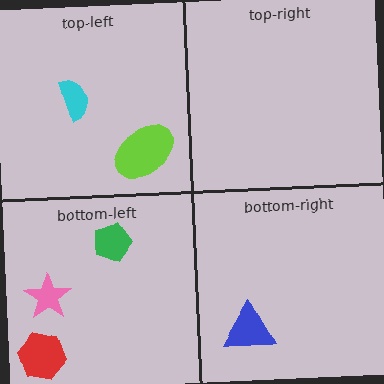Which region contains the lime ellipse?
The top-left region.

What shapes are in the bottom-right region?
The blue triangle.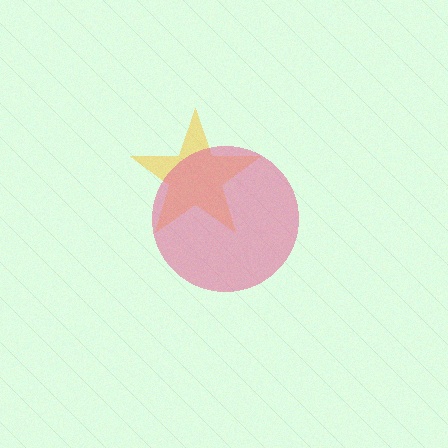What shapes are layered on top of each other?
The layered shapes are: a yellow star, a pink circle.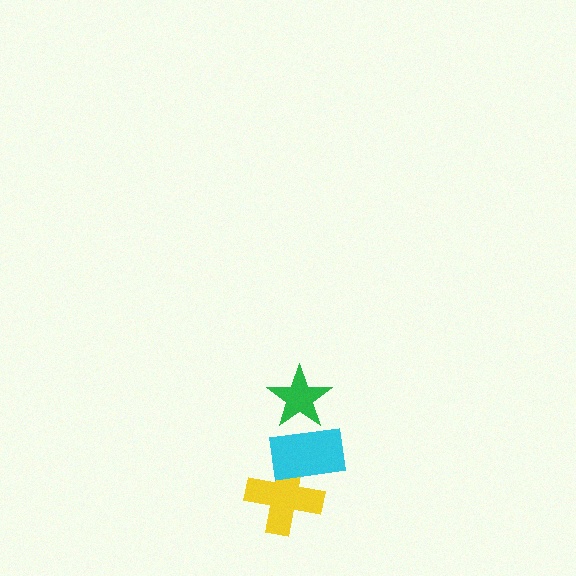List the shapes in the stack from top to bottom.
From top to bottom: the green star, the cyan rectangle, the yellow cross.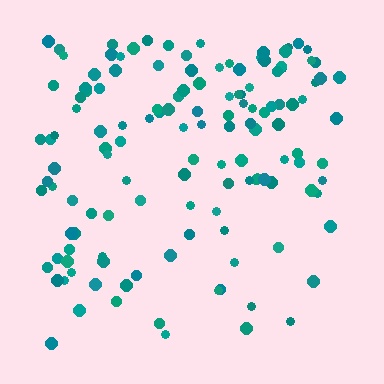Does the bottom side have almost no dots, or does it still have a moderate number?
Still a moderate number, just noticeably fewer than the top.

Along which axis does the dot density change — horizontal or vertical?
Vertical.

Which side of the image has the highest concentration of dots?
The top.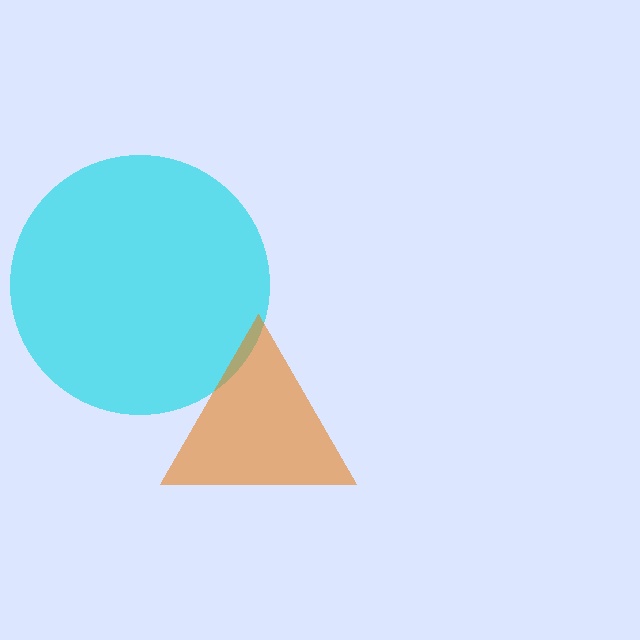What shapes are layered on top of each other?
The layered shapes are: a cyan circle, an orange triangle.